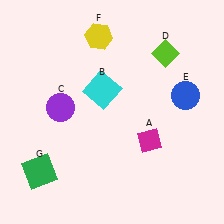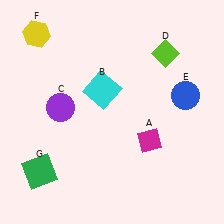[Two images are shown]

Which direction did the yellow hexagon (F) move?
The yellow hexagon (F) moved left.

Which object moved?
The yellow hexagon (F) moved left.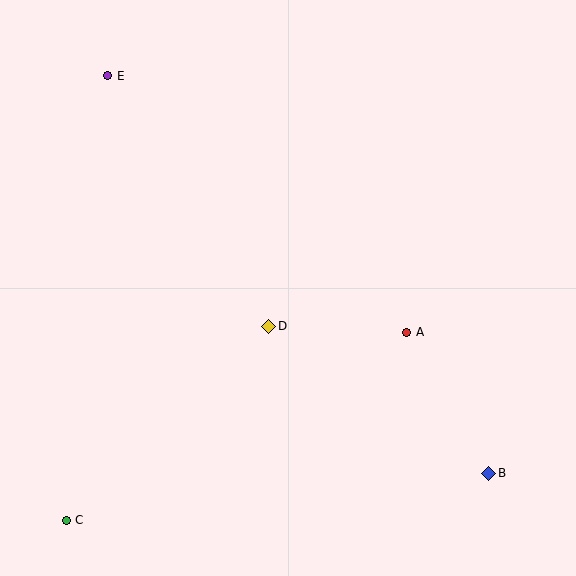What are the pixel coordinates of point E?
Point E is at (107, 76).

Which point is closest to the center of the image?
Point D at (269, 326) is closest to the center.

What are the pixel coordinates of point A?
Point A is at (407, 332).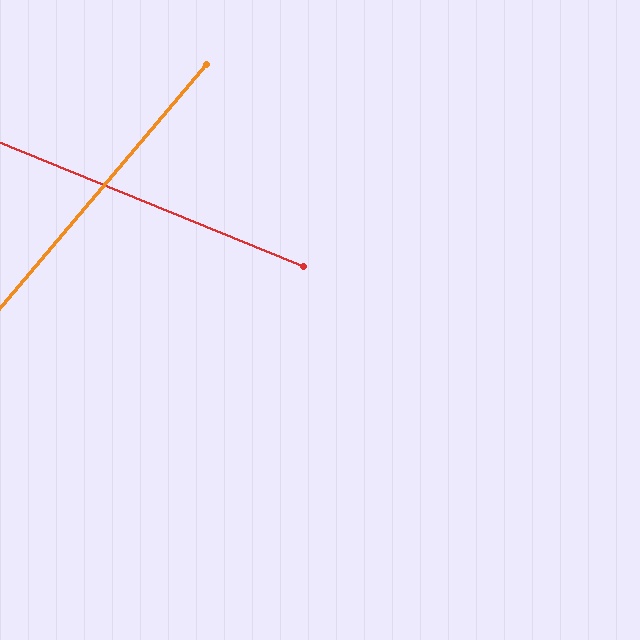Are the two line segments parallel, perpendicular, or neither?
Neither parallel nor perpendicular — they differ by about 72°.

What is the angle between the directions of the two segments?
Approximately 72 degrees.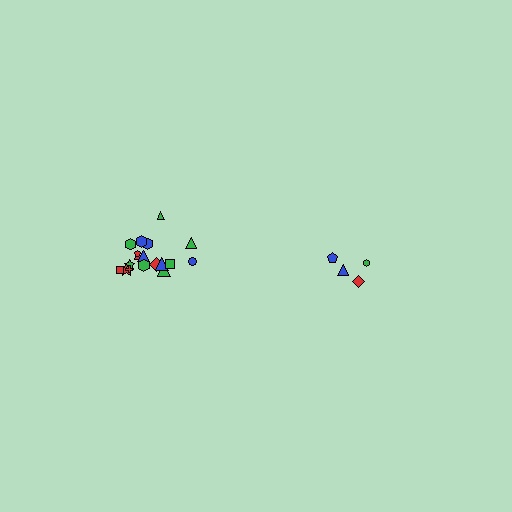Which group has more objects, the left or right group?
The left group.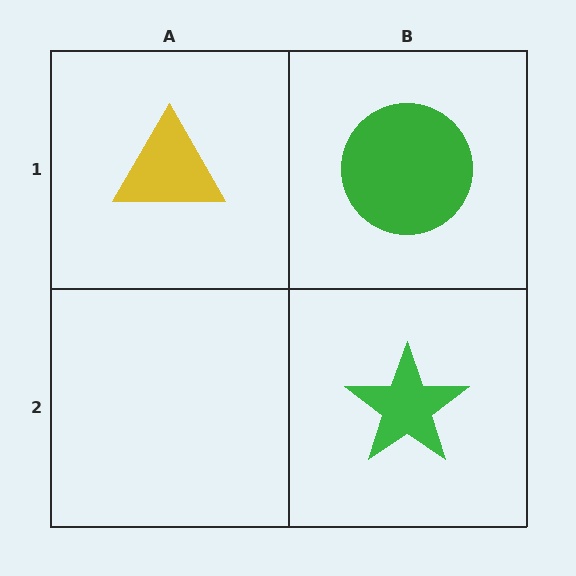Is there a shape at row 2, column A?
No, that cell is empty.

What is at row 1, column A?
A yellow triangle.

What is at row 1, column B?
A green circle.